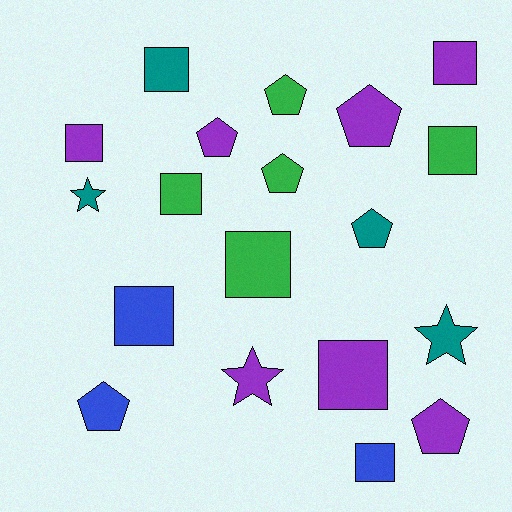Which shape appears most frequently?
Square, with 9 objects.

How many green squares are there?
There are 3 green squares.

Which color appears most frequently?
Purple, with 7 objects.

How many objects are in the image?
There are 19 objects.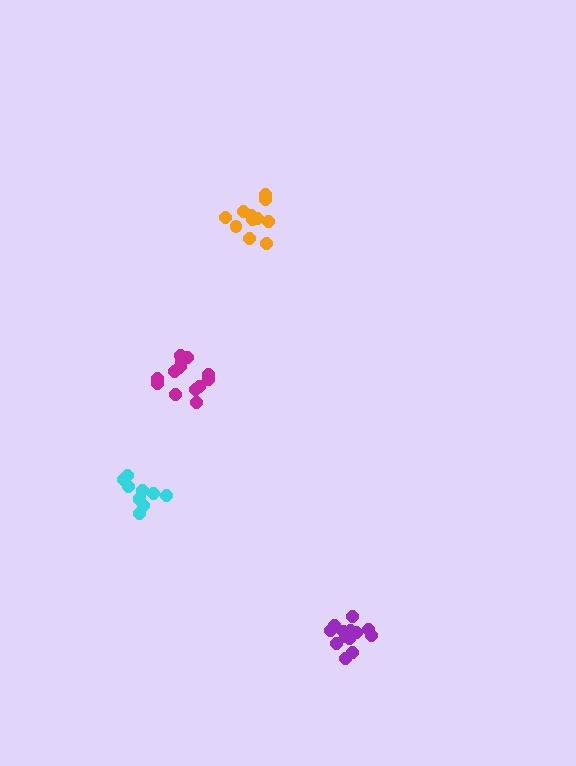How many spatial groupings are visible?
There are 4 spatial groupings.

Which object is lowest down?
The purple cluster is bottommost.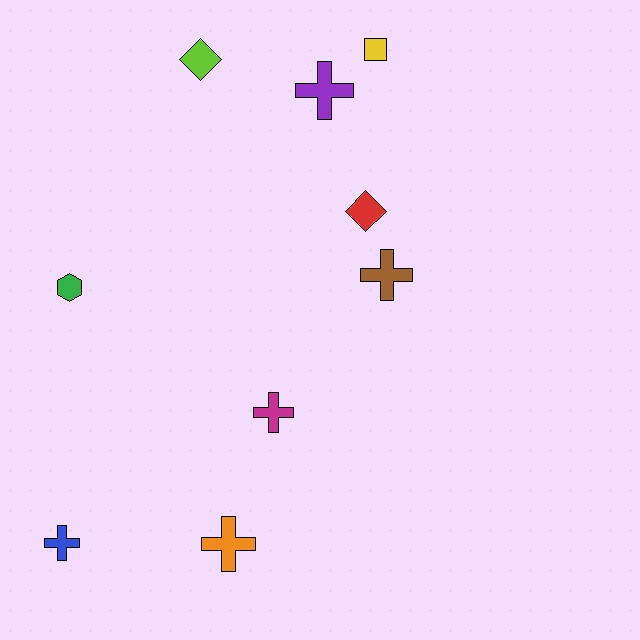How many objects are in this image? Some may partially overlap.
There are 9 objects.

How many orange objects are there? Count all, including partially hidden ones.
There is 1 orange object.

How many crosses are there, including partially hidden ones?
There are 5 crosses.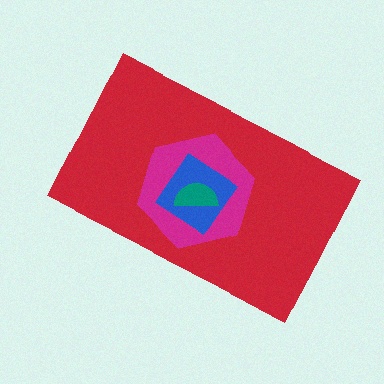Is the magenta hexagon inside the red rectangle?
Yes.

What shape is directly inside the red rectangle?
The magenta hexagon.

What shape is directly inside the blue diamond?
The teal semicircle.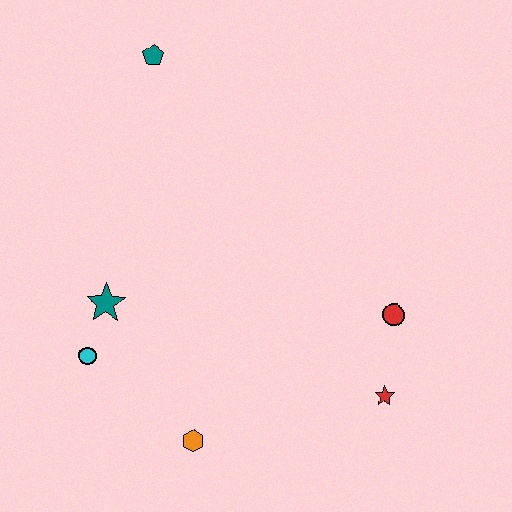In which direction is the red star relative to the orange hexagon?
The red star is to the right of the orange hexagon.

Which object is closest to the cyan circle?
The teal star is closest to the cyan circle.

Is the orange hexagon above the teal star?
No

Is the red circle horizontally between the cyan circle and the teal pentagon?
No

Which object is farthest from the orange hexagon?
The teal pentagon is farthest from the orange hexagon.